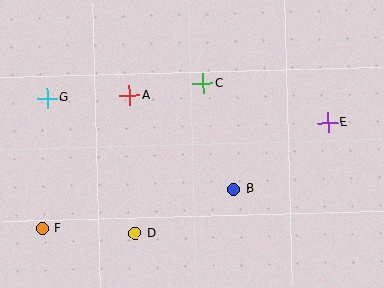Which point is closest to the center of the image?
Point C at (203, 84) is closest to the center.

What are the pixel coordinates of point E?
Point E is at (328, 123).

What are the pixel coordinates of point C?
Point C is at (203, 84).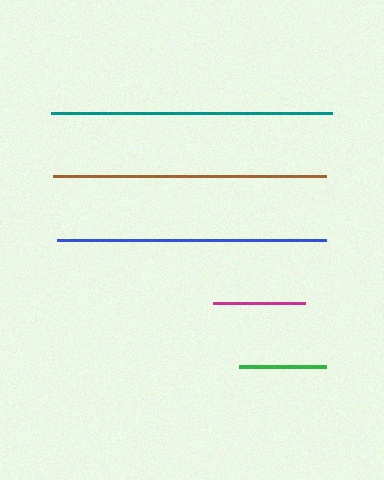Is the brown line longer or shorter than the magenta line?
The brown line is longer than the magenta line.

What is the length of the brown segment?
The brown segment is approximately 274 pixels long.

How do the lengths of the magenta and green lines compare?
The magenta and green lines are approximately the same length.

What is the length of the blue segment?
The blue segment is approximately 269 pixels long.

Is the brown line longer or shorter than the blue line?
The brown line is longer than the blue line.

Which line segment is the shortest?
The green line is the shortest at approximately 88 pixels.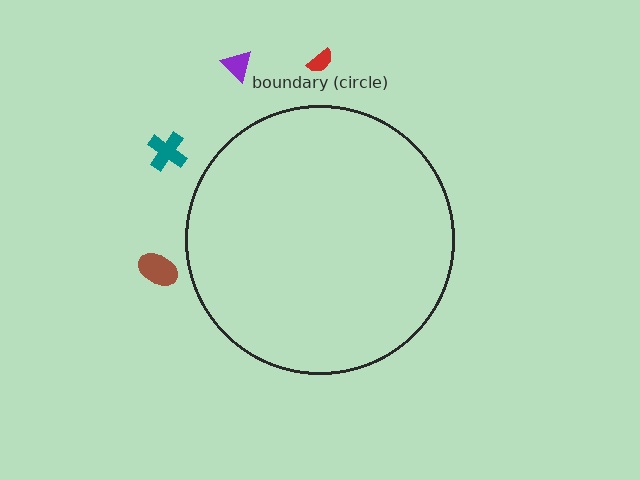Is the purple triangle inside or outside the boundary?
Outside.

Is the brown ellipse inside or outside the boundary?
Outside.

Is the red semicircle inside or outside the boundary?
Outside.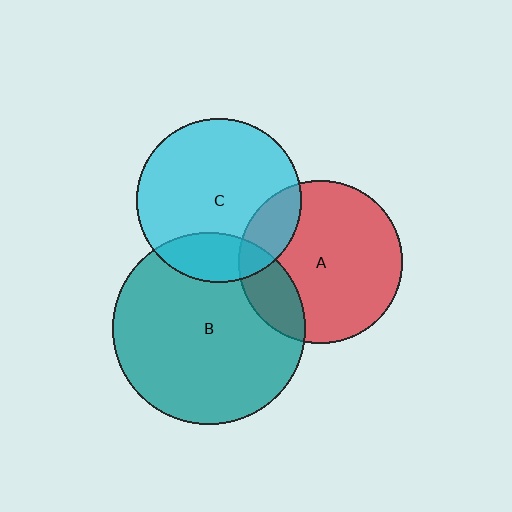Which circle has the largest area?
Circle B (teal).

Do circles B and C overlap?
Yes.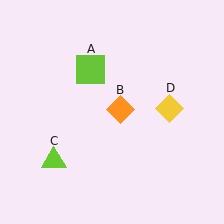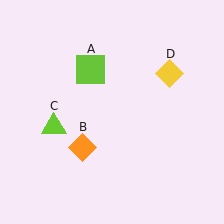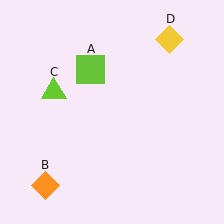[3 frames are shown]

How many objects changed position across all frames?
3 objects changed position: orange diamond (object B), lime triangle (object C), yellow diamond (object D).